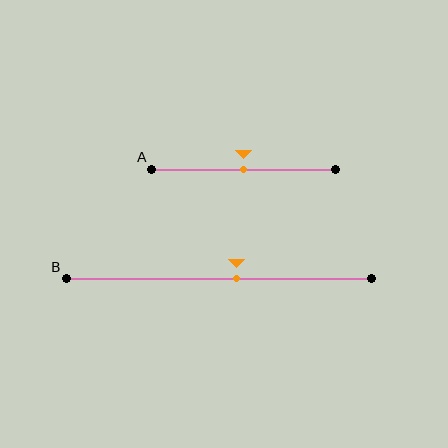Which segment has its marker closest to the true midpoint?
Segment A has its marker closest to the true midpoint.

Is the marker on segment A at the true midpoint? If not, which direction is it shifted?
Yes, the marker on segment A is at the true midpoint.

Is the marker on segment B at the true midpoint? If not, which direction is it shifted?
No, the marker on segment B is shifted to the right by about 6% of the segment length.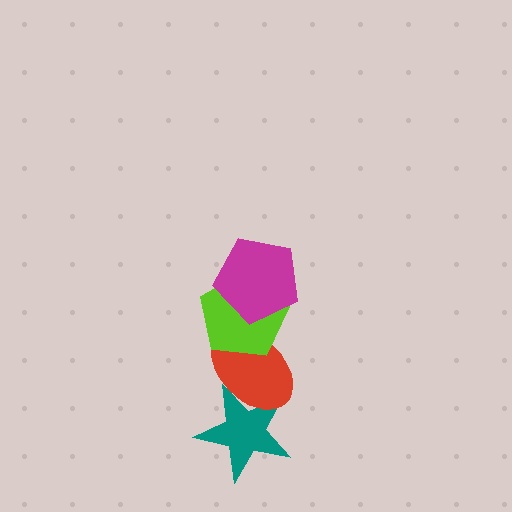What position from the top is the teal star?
The teal star is 4th from the top.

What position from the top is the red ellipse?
The red ellipse is 3rd from the top.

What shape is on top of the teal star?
The red ellipse is on top of the teal star.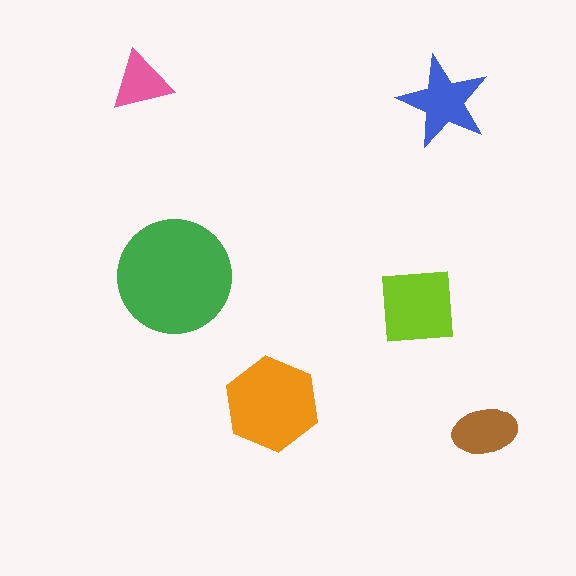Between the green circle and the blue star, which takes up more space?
The green circle.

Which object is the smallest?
The pink triangle.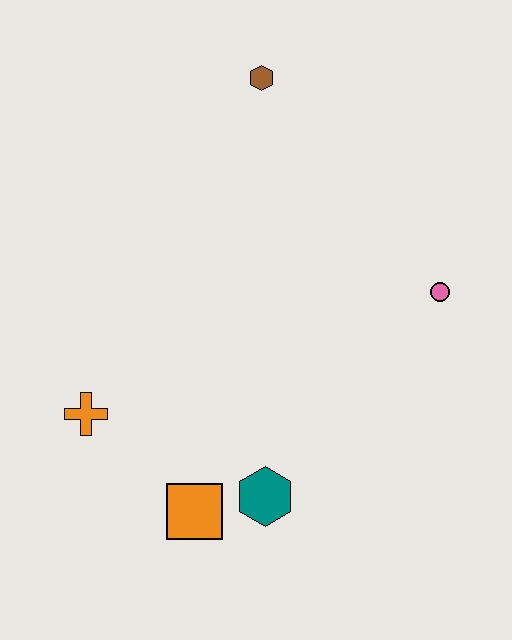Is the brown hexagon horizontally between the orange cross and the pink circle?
Yes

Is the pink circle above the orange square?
Yes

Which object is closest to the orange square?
The teal hexagon is closest to the orange square.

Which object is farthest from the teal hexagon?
The brown hexagon is farthest from the teal hexagon.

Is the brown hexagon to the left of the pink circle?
Yes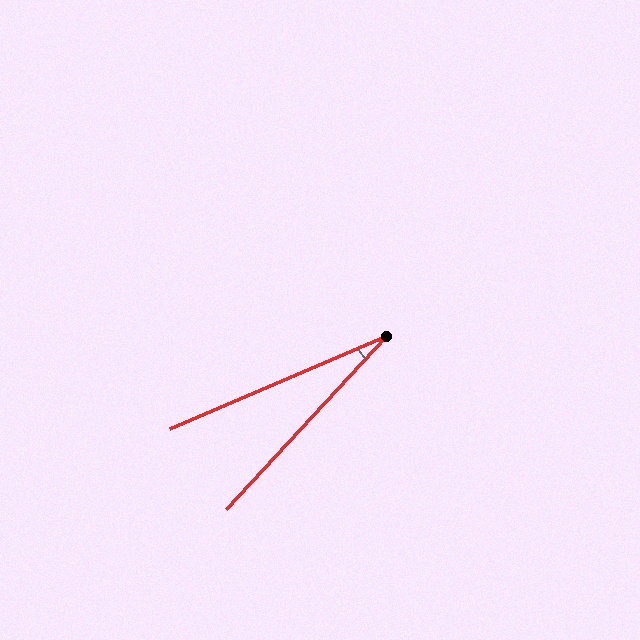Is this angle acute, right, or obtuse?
It is acute.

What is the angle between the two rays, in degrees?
Approximately 24 degrees.